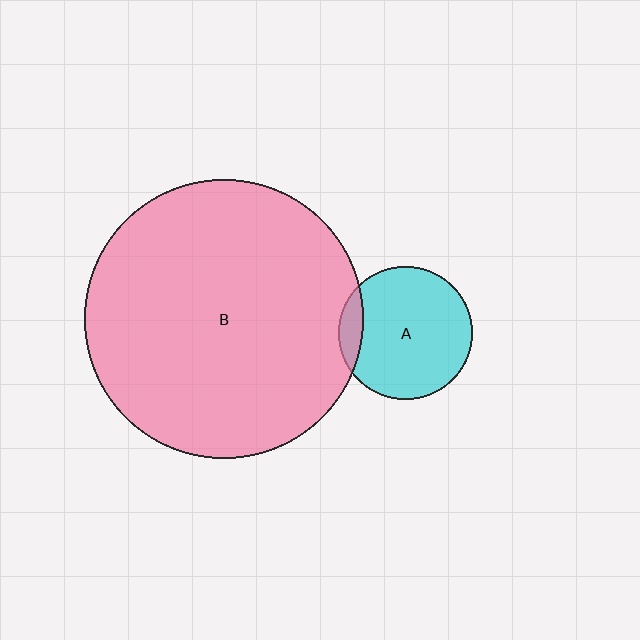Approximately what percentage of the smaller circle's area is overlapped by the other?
Approximately 10%.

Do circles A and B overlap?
Yes.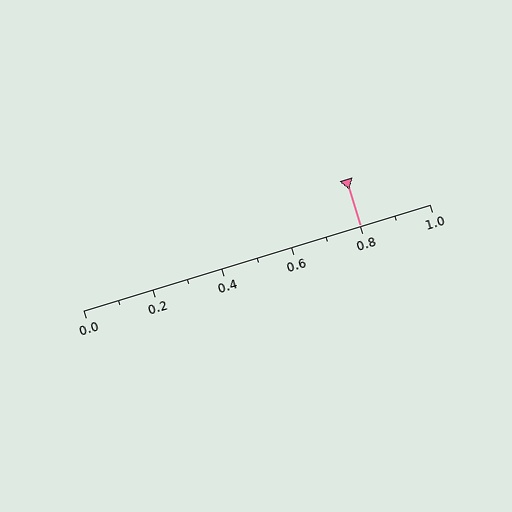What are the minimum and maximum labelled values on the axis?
The axis runs from 0.0 to 1.0.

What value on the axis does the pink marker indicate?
The marker indicates approximately 0.8.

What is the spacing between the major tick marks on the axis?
The major ticks are spaced 0.2 apart.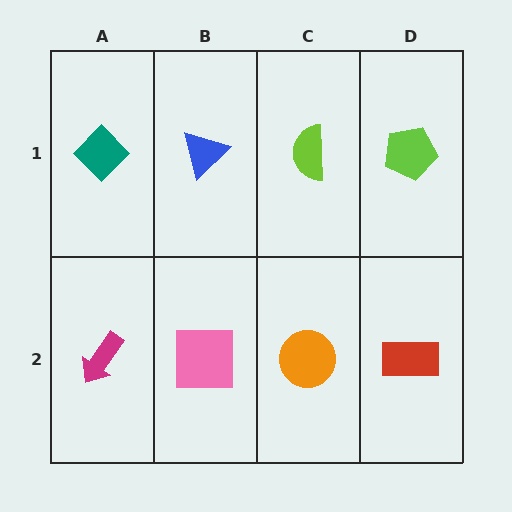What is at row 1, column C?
A lime semicircle.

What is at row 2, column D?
A red rectangle.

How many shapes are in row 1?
4 shapes.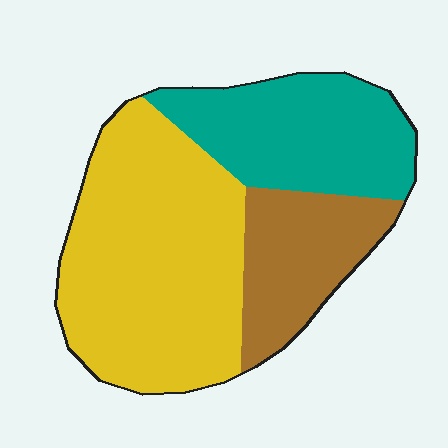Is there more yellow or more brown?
Yellow.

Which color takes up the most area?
Yellow, at roughly 50%.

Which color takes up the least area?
Brown, at roughly 20%.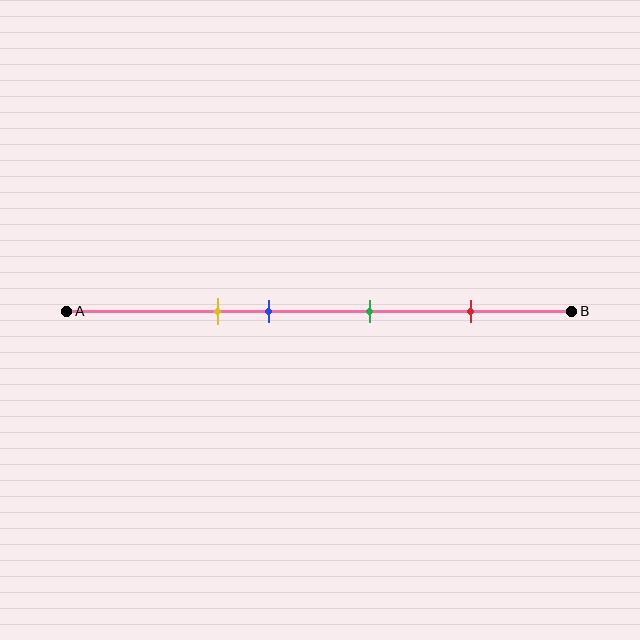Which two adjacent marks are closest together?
The yellow and blue marks are the closest adjacent pair.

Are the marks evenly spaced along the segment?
No, the marks are not evenly spaced.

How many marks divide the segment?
There are 4 marks dividing the segment.